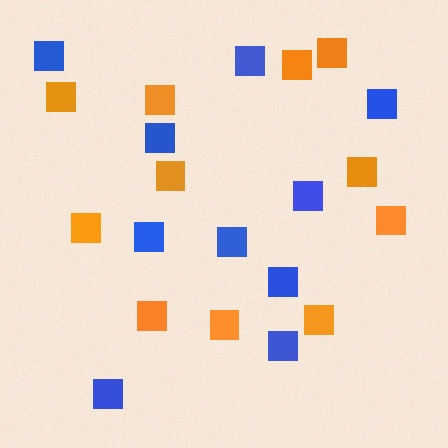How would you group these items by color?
There are 2 groups: one group of orange squares (11) and one group of blue squares (10).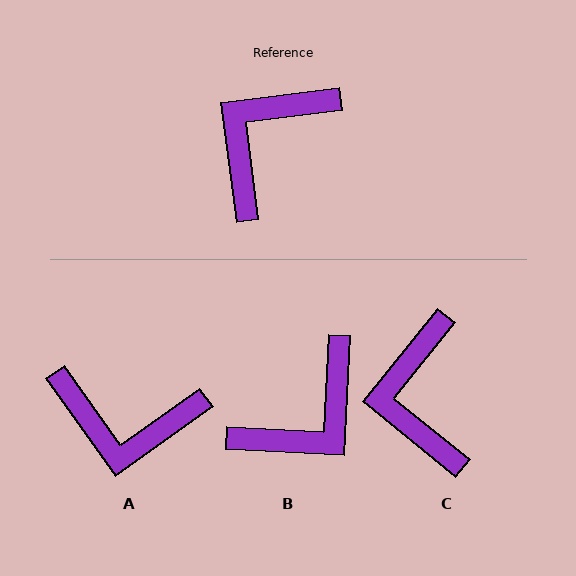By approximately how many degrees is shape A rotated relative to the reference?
Approximately 118 degrees counter-clockwise.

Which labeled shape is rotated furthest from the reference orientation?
B, about 170 degrees away.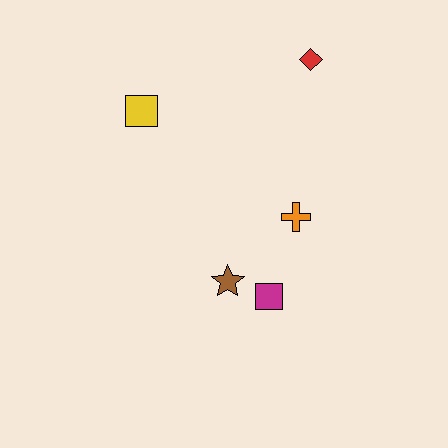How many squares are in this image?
There are 2 squares.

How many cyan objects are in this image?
There are no cyan objects.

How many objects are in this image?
There are 5 objects.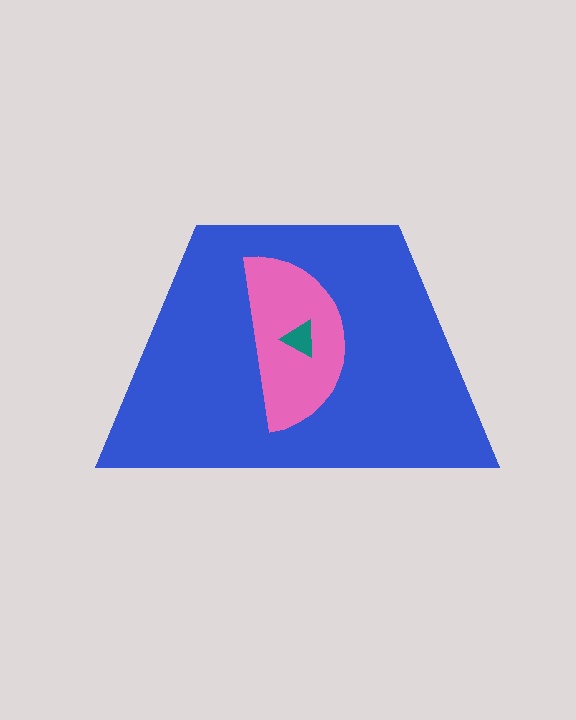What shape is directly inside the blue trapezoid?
The pink semicircle.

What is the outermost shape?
The blue trapezoid.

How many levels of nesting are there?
3.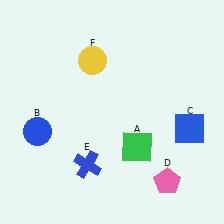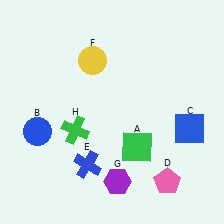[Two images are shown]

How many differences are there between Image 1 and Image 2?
There are 2 differences between the two images.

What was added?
A purple hexagon (G), a green cross (H) were added in Image 2.